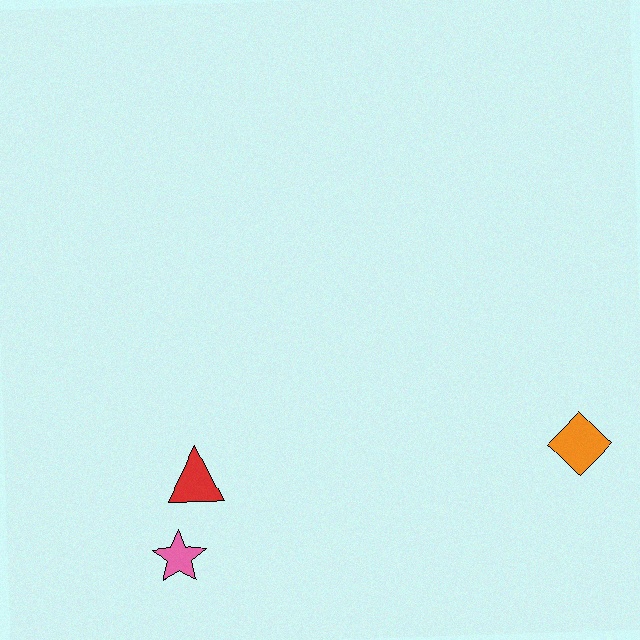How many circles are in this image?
There are no circles.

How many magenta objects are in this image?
There are no magenta objects.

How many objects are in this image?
There are 3 objects.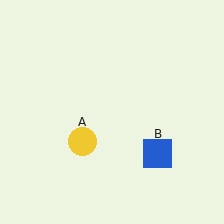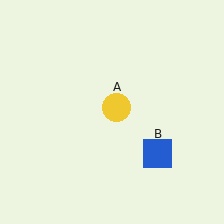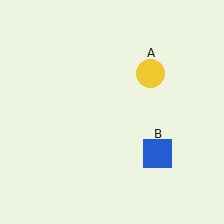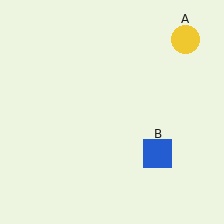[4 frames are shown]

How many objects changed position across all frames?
1 object changed position: yellow circle (object A).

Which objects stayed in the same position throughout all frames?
Blue square (object B) remained stationary.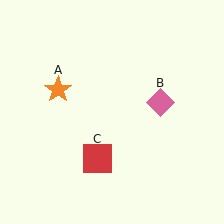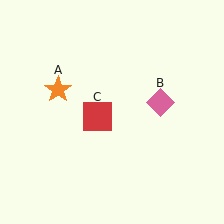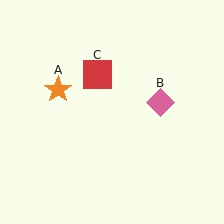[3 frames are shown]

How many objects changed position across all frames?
1 object changed position: red square (object C).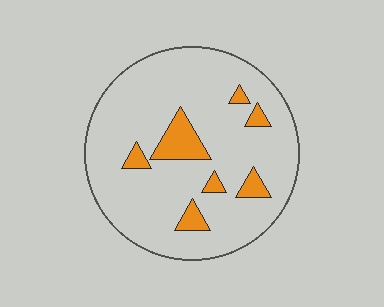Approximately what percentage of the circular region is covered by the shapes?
Approximately 10%.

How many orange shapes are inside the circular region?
7.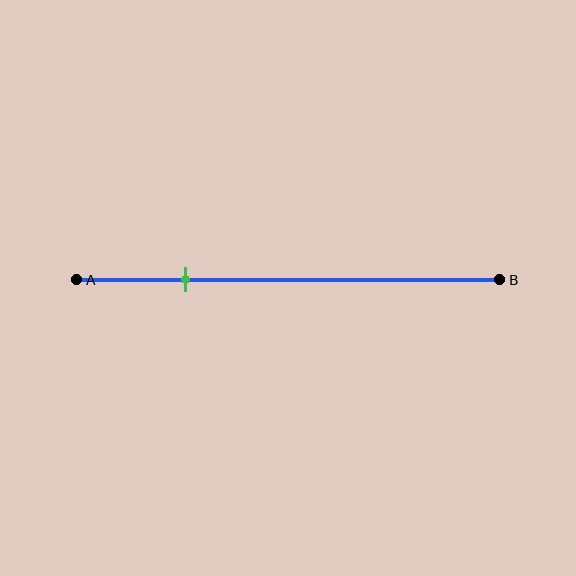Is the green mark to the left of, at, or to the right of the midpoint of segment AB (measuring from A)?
The green mark is to the left of the midpoint of segment AB.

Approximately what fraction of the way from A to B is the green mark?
The green mark is approximately 25% of the way from A to B.